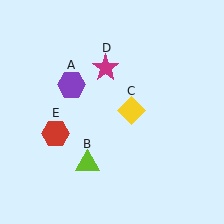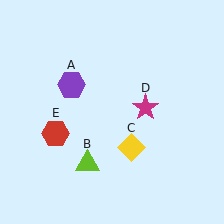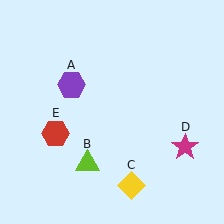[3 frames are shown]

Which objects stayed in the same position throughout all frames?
Purple hexagon (object A) and lime triangle (object B) and red hexagon (object E) remained stationary.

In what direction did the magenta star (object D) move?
The magenta star (object D) moved down and to the right.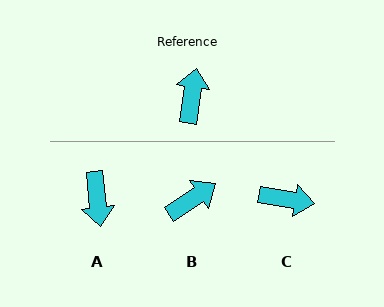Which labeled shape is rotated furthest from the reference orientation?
A, about 165 degrees away.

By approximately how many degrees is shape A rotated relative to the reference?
Approximately 165 degrees clockwise.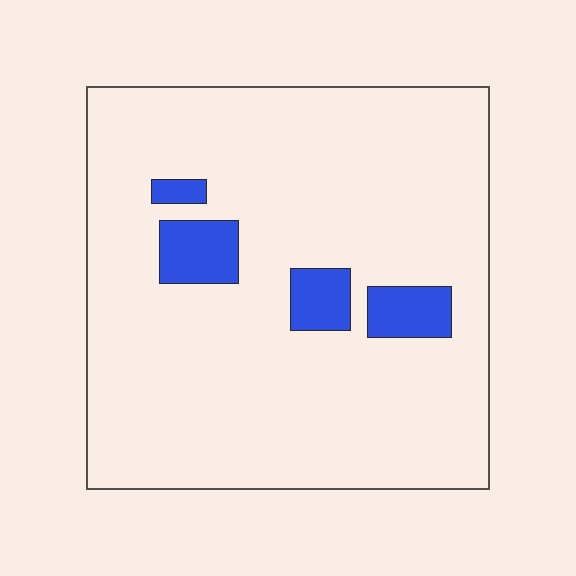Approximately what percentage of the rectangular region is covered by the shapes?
Approximately 10%.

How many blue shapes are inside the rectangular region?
4.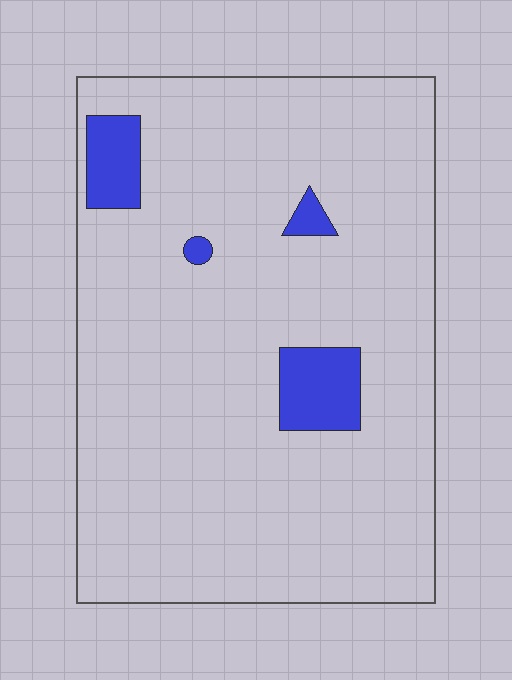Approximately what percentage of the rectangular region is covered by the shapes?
Approximately 5%.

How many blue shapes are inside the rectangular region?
4.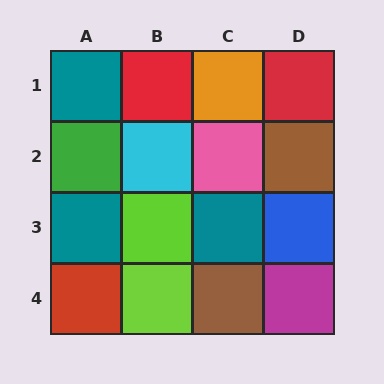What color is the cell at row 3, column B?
Lime.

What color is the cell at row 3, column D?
Blue.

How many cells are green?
1 cell is green.